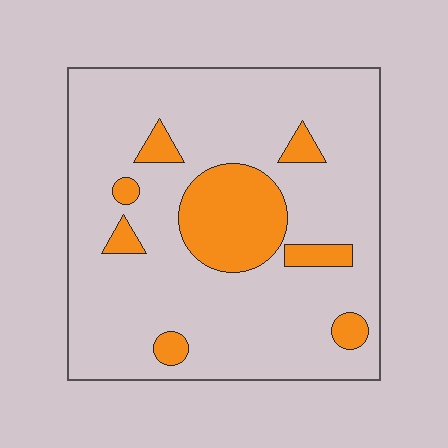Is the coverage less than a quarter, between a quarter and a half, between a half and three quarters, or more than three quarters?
Less than a quarter.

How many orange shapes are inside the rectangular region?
8.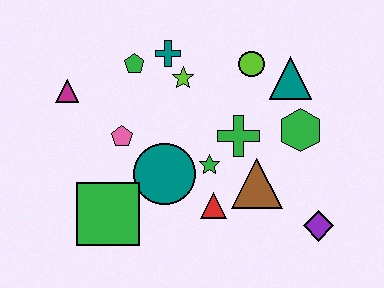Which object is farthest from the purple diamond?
The magenta triangle is farthest from the purple diamond.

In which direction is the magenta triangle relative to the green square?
The magenta triangle is above the green square.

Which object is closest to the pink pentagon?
The teal circle is closest to the pink pentagon.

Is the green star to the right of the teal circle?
Yes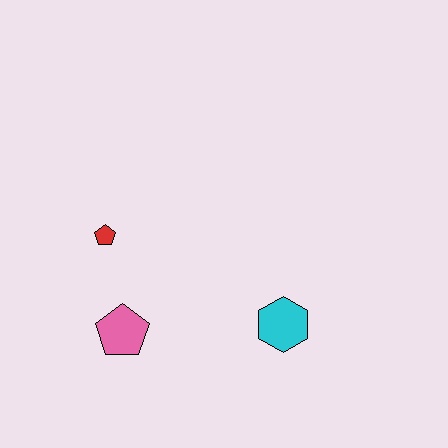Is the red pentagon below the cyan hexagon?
No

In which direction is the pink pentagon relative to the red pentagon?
The pink pentagon is below the red pentagon.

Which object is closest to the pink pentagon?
The red pentagon is closest to the pink pentagon.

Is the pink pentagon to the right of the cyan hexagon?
No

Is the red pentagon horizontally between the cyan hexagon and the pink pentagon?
No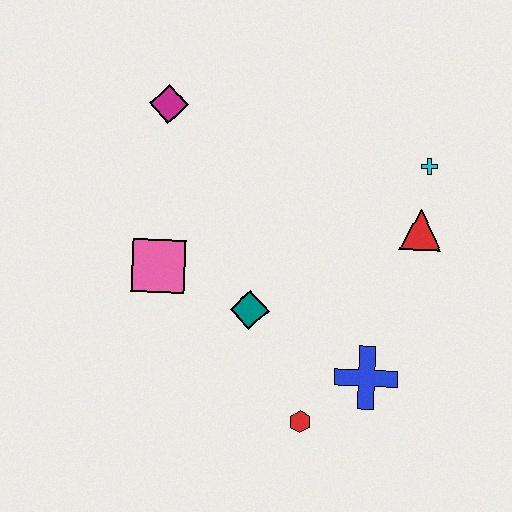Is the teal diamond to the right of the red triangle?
No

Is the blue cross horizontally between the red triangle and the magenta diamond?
Yes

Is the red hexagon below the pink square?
Yes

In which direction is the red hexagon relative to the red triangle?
The red hexagon is below the red triangle.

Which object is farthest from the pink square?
The cyan cross is farthest from the pink square.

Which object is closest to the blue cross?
The red hexagon is closest to the blue cross.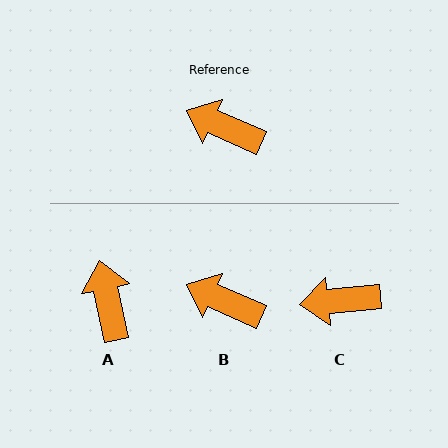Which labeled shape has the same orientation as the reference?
B.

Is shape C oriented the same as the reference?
No, it is off by about 29 degrees.